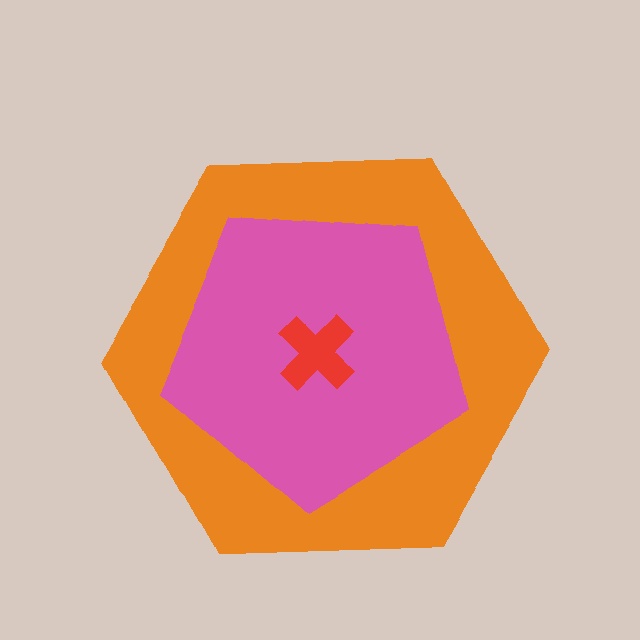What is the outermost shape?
The orange hexagon.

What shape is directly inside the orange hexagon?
The pink pentagon.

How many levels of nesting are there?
3.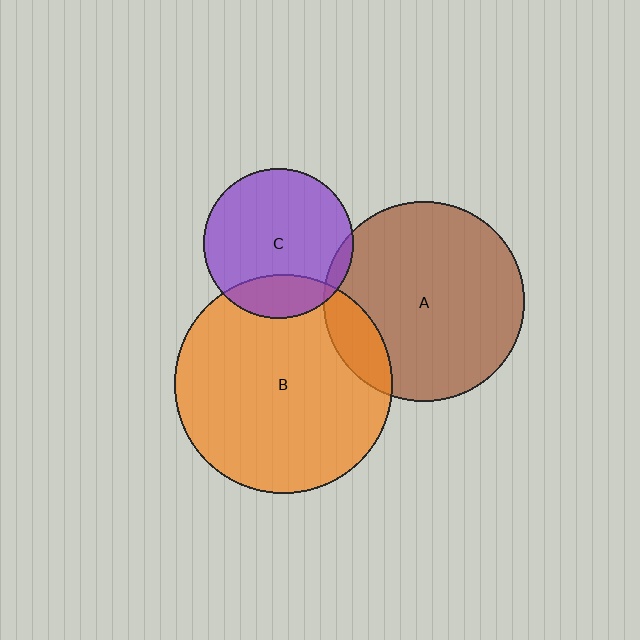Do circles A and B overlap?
Yes.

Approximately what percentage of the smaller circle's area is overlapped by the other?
Approximately 15%.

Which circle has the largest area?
Circle B (orange).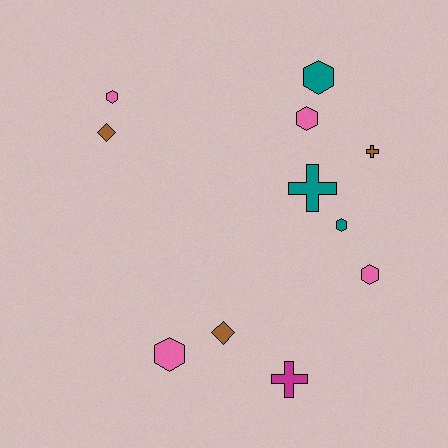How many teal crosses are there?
There is 1 teal cross.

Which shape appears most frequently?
Hexagon, with 6 objects.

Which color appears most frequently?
Pink, with 4 objects.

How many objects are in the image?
There are 11 objects.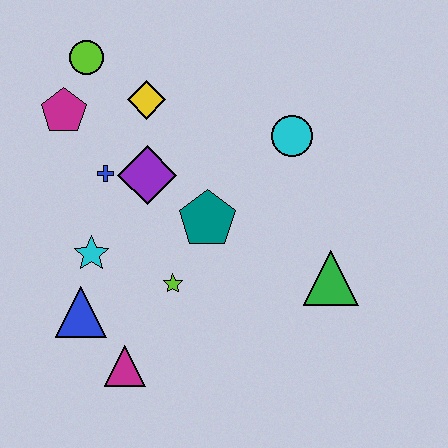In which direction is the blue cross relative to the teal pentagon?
The blue cross is to the left of the teal pentagon.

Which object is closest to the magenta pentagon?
The lime circle is closest to the magenta pentagon.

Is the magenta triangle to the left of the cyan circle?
Yes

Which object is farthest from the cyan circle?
The magenta triangle is farthest from the cyan circle.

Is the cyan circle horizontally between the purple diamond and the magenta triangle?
No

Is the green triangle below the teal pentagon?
Yes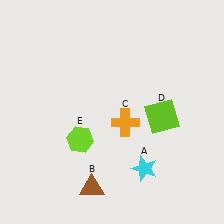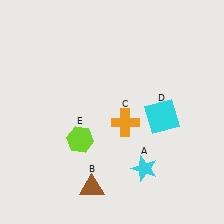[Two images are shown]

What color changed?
The square (D) changed from lime in Image 1 to cyan in Image 2.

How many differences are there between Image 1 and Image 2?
There is 1 difference between the two images.